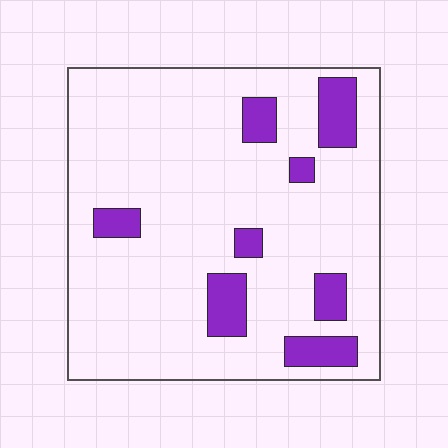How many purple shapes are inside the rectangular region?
8.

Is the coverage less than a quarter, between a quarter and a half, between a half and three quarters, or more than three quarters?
Less than a quarter.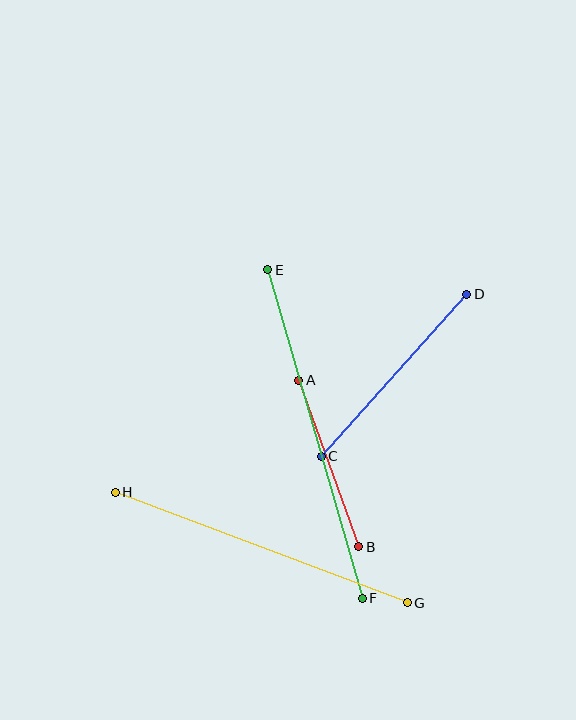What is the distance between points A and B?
The distance is approximately 177 pixels.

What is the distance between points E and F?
The distance is approximately 342 pixels.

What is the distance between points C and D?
The distance is approximately 218 pixels.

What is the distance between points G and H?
The distance is approximately 312 pixels.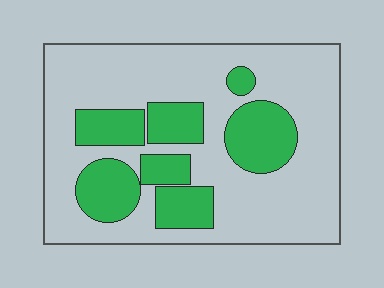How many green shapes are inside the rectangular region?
7.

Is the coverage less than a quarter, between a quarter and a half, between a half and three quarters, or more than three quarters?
Between a quarter and a half.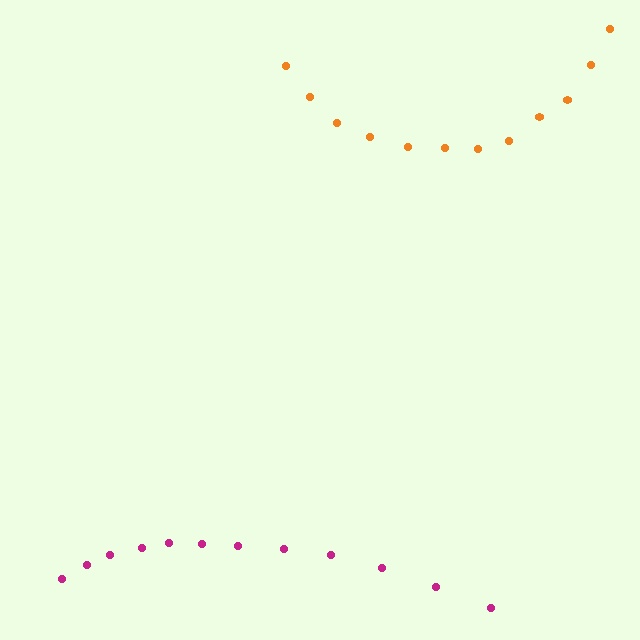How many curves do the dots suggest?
There are 2 distinct paths.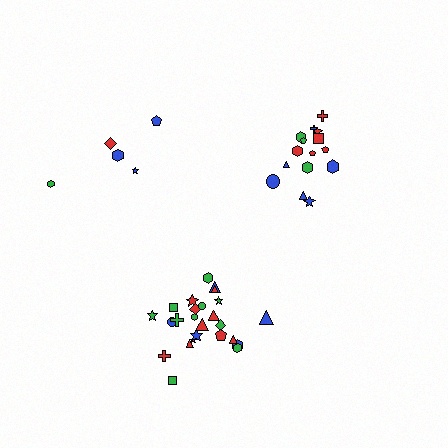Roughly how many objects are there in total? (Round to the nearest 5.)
Roughly 45 objects in total.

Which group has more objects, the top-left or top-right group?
The top-right group.